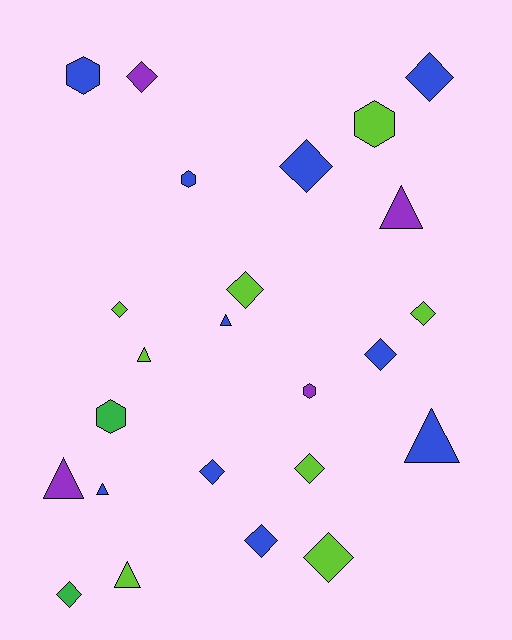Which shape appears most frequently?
Diamond, with 12 objects.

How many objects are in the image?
There are 24 objects.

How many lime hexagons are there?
There is 1 lime hexagon.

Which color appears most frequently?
Blue, with 10 objects.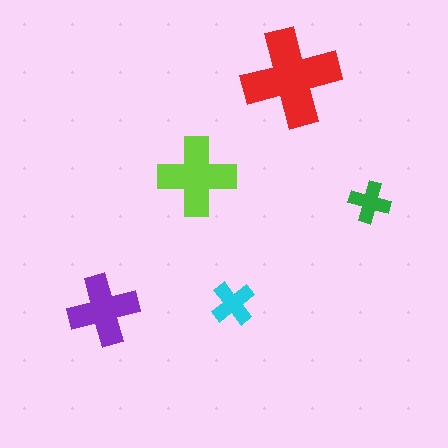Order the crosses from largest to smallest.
the red one, the lime one, the purple one, the cyan one, the green one.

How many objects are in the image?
There are 5 objects in the image.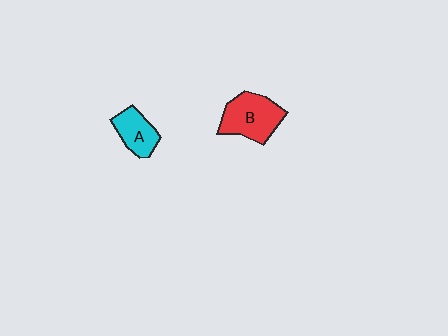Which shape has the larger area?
Shape B (red).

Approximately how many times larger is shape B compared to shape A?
Approximately 1.5 times.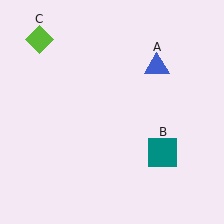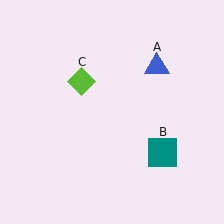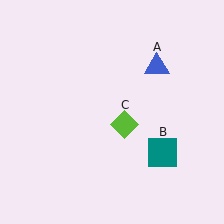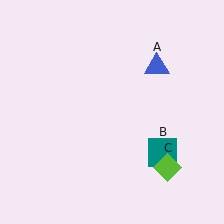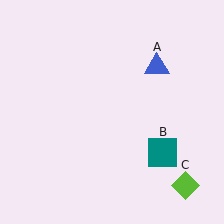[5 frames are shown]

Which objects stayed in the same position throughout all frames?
Blue triangle (object A) and teal square (object B) remained stationary.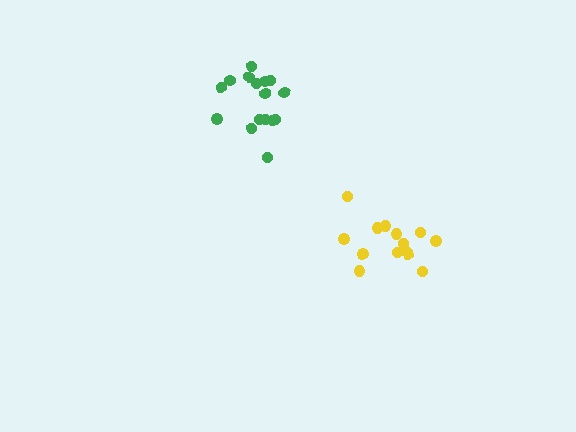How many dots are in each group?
Group 1: 16 dots, Group 2: 15 dots (31 total).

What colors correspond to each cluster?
The clusters are colored: green, yellow.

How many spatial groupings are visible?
There are 2 spatial groupings.